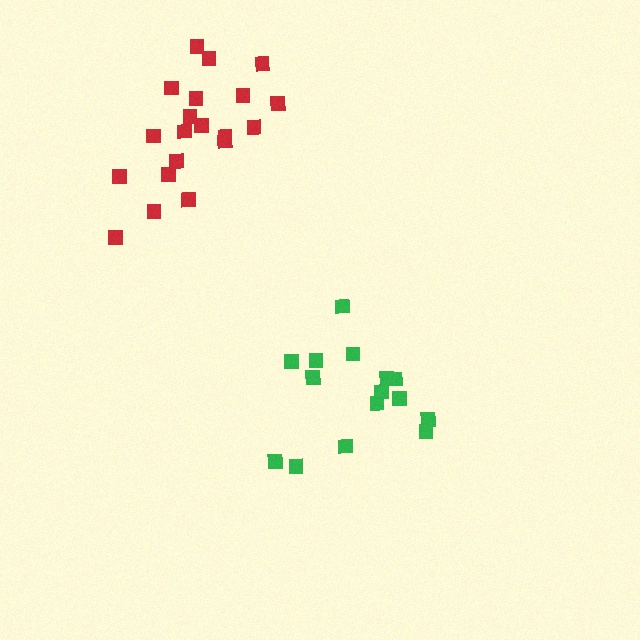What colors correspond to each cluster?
The clusters are colored: green, red.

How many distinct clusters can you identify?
There are 2 distinct clusters.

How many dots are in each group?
Group 1: 15 dots, Group 2: 20 dots (35 total).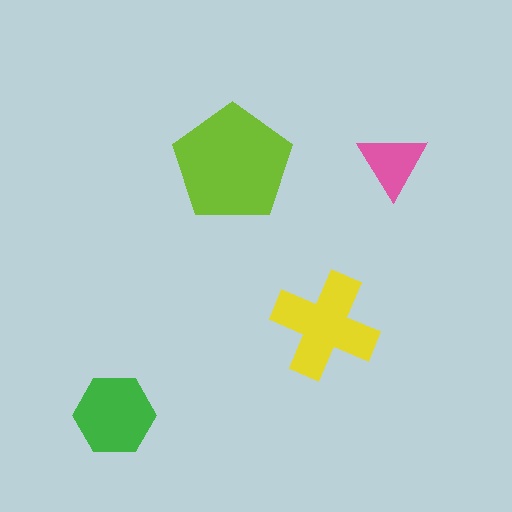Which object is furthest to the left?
The green hexagon is leftmost.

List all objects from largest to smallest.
The lime pentagon, the yellow cross, the green hexagon, the pink triangle.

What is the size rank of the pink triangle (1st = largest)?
4th.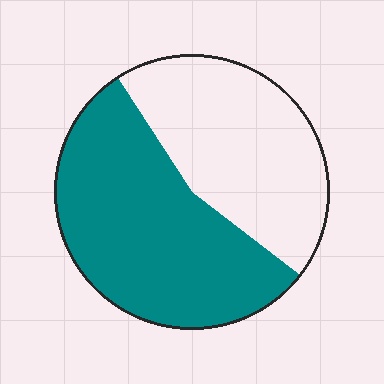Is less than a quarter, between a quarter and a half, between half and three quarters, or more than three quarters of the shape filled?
Between half and three quarters.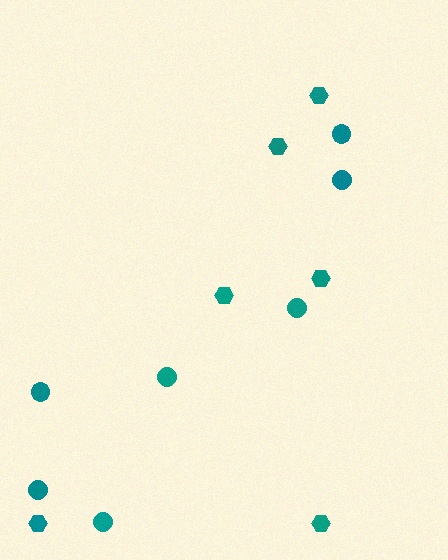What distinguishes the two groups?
There are 2 groups: one group of hexagons (6) and one group of circles (7).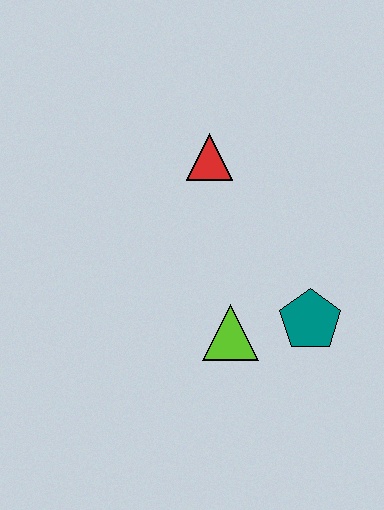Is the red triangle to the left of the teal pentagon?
Yes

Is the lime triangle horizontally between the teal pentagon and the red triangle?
Yes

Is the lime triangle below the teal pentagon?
Yes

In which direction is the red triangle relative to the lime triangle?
The red triangle is above the lime triangle.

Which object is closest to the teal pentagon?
The lime triangle is closest to the teal pentagon.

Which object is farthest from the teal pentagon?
The red triangle is farthest from the teal pentagon.